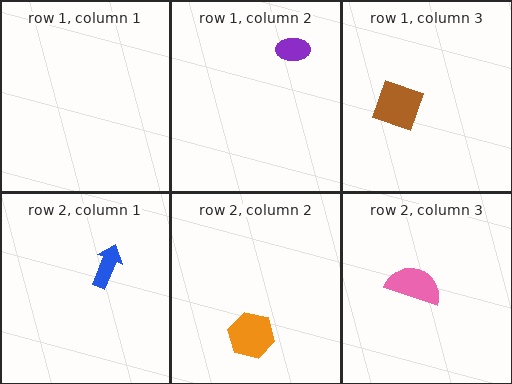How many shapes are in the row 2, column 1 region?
1.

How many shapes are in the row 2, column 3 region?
1.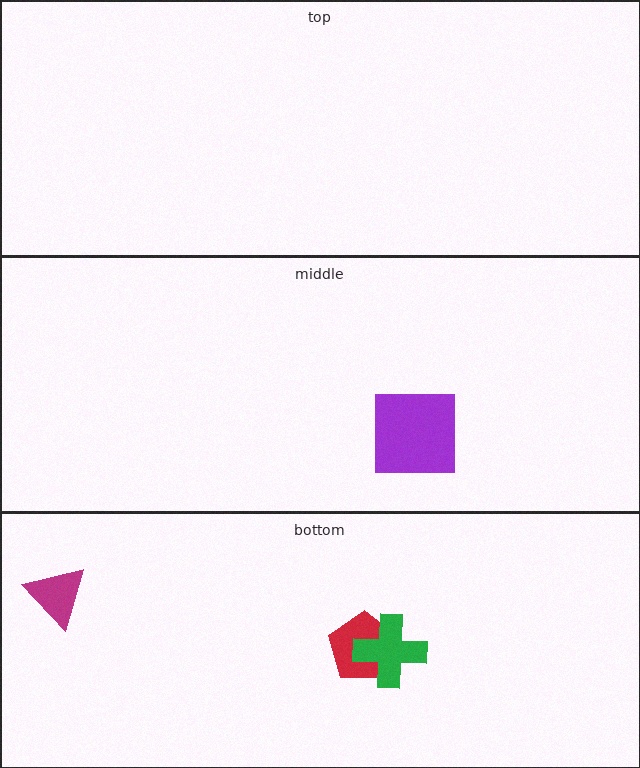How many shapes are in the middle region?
1.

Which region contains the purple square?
The middle region.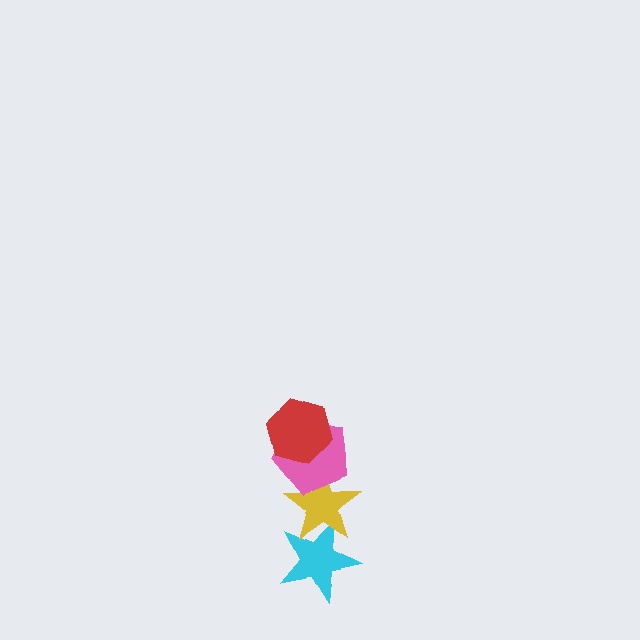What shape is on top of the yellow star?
The pink pentagon is on top of the yellow star.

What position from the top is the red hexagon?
The red hexagon is 1st from the top.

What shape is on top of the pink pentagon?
The red hexagon is on top of the pink pentagon.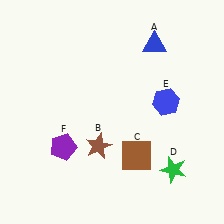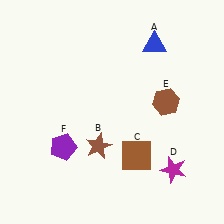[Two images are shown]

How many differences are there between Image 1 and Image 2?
There are 2 differences between the two images.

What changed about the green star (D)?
In Image 1, D is green. In Image 2, it changed to magenta.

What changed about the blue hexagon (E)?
In Image 1, E is blue. In Image 2, it changed to brown.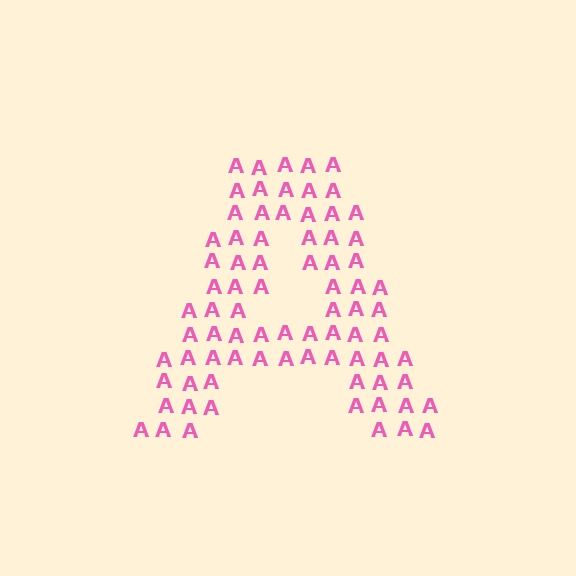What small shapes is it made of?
It is made of small letter A's.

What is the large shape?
The large shape is the letter A.